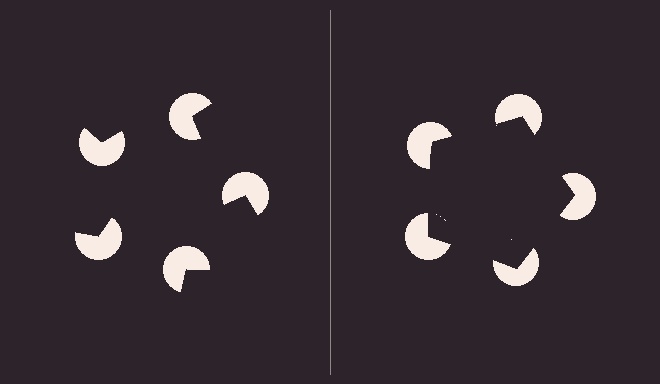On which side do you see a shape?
An illusory pentagon appears on the right side. On the left side the wedge cuts are rotated, so no coherent shape forms.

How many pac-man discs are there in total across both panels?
10 — 5 on each side.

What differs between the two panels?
The pac-man discs are positioned identically on both sides; only the wedge orientations differ. On the right they align to a pentagon; on the left they are misaligned.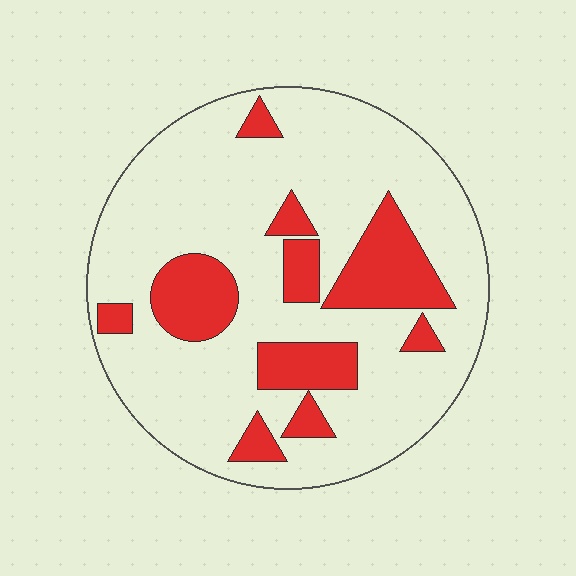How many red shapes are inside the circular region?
10.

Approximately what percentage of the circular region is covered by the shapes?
Approximately 25%.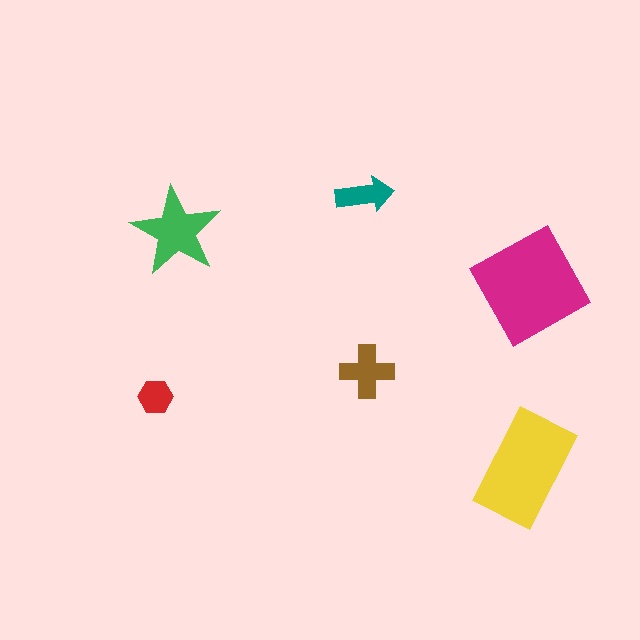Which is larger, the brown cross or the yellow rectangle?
The yellow rectangle.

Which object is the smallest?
The red hexagon.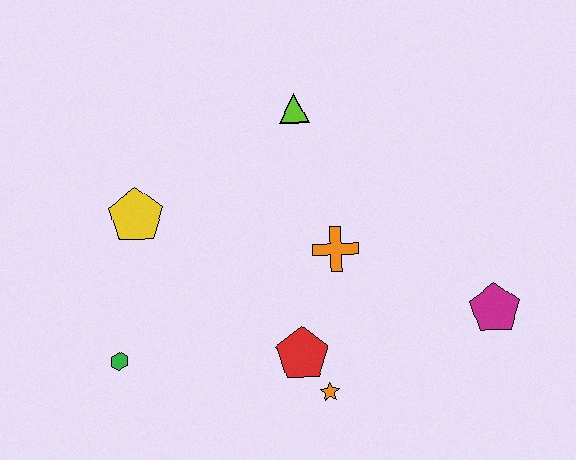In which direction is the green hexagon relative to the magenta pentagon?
The green hexagon is to the left of the magenta pentagon.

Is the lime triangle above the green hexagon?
Yes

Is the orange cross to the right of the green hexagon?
Yes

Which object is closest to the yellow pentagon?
The green hexagon is closest to the yellow pentagon.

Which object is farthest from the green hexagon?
The magenta pentagon is farthest from the green hexagon.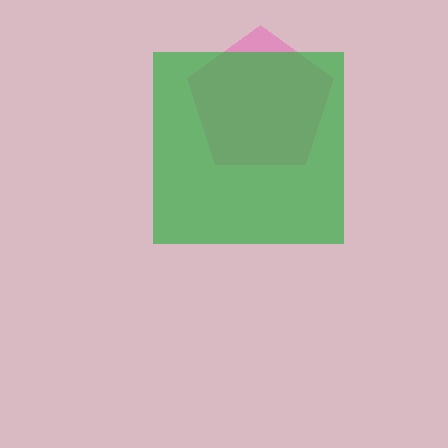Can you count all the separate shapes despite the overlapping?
Yes, there are 2 separate shapes.